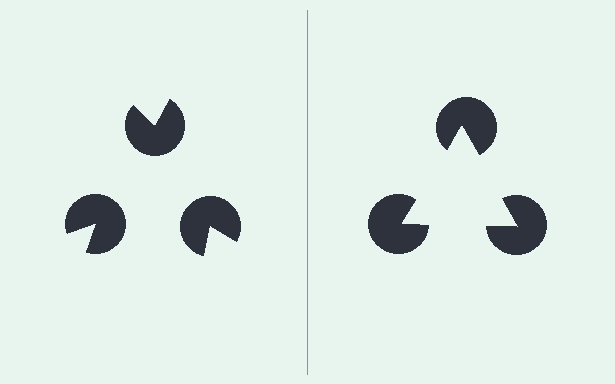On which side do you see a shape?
An illusory triangle appears on the right side. On the left side the wedge cuts are rotated, so no coherent shape forms.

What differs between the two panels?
The pac-man discs are positioned identically on both sides; only the wedge orientations differ. On the right they align to a triangle; on the left they are misaligned.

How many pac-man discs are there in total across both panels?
6 — 3 on each side.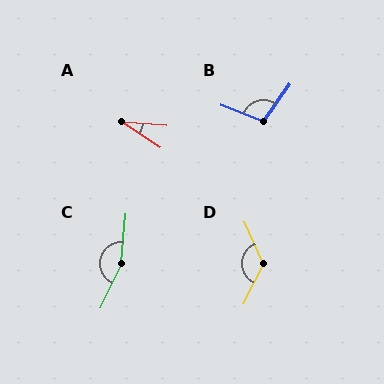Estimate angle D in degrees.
Approximately 129 degrees.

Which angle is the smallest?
A, at approximately 30 degrees.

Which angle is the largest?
C, at approximately 160 degrees.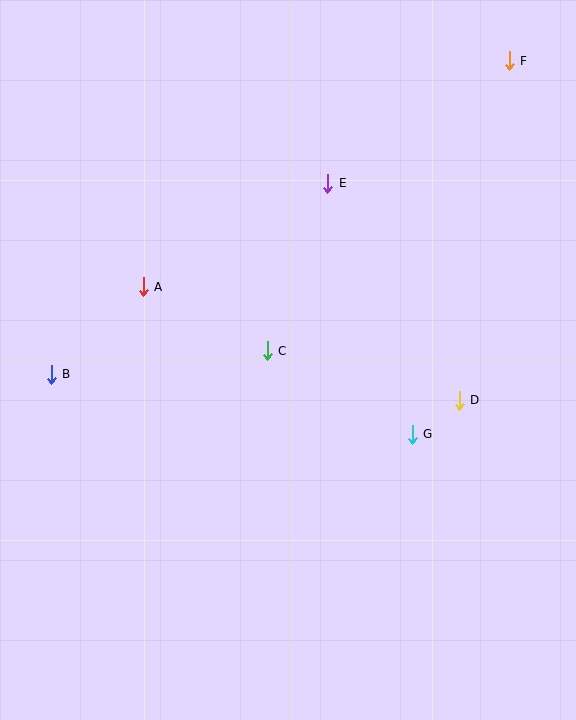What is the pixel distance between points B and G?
The distance between B and G is 366 pixels.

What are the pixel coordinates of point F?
Point F is at (509, 61).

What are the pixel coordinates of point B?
Point B is at (51, 374).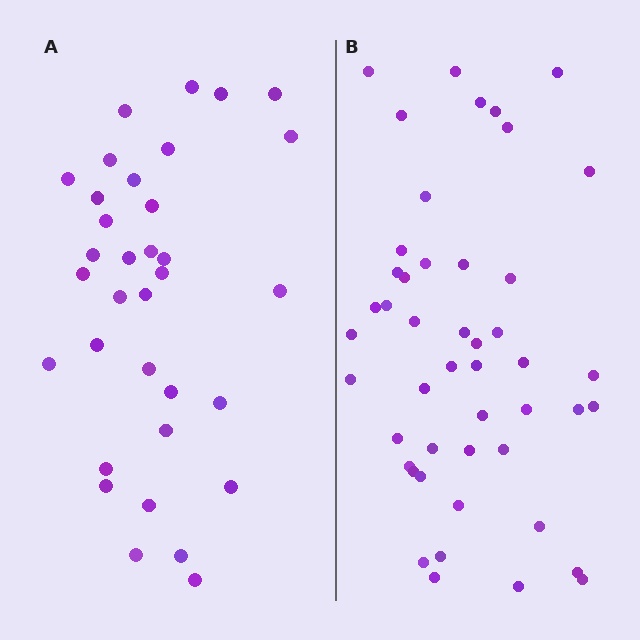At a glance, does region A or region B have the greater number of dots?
Region B (the right region) has more dots.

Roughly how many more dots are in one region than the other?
Region B has approximately 15 more dots than region A.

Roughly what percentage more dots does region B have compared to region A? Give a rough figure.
About 40% more.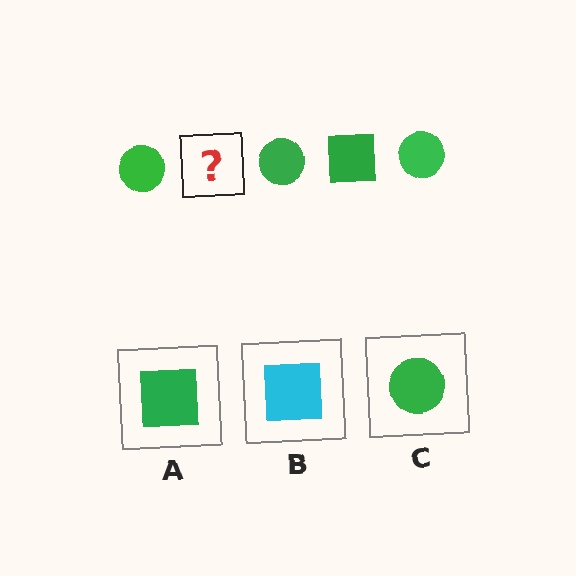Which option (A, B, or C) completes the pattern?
A.